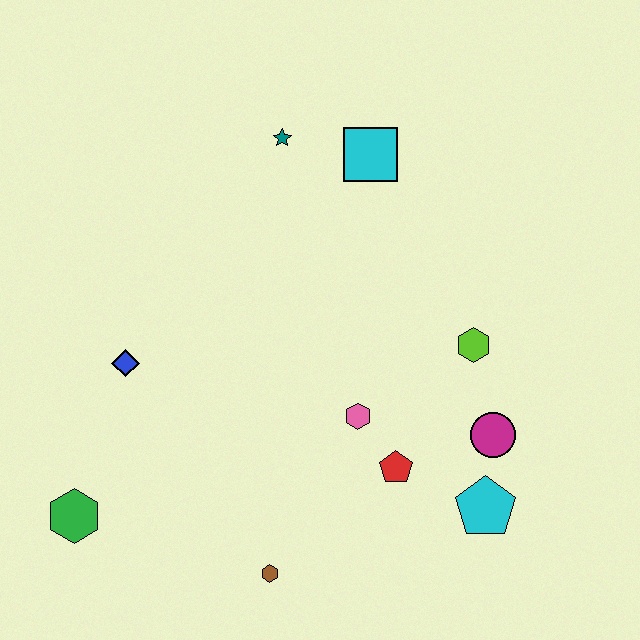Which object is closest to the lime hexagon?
The magenta circle is closest to the lime hexagon.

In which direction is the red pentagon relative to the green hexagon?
The red pentagon is to the right of the green hexagon.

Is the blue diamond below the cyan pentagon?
No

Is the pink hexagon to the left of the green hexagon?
No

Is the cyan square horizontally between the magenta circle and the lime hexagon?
No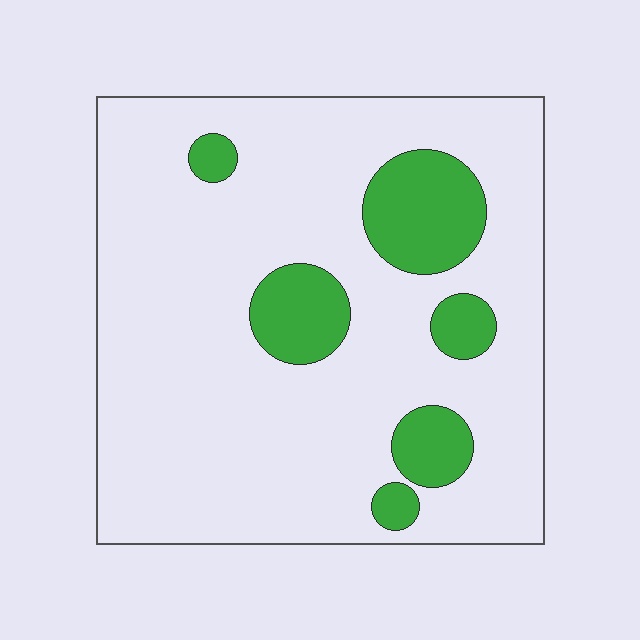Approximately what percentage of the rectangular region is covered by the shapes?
Approximately 15%.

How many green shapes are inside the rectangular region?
6.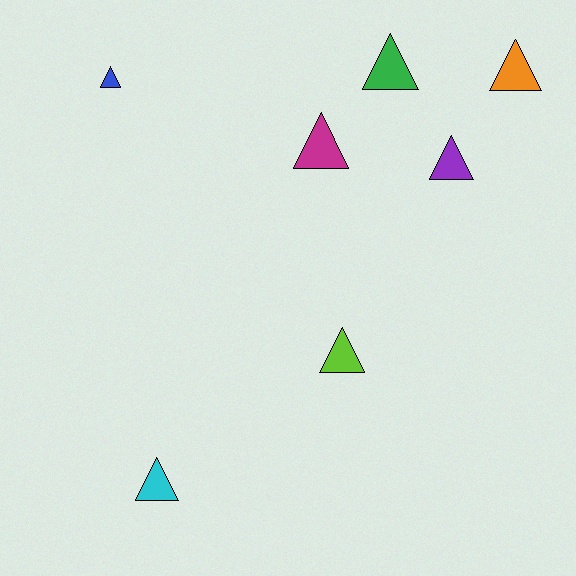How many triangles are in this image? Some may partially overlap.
There are 7 triangles.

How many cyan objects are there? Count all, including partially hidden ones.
There is 1 cyan object.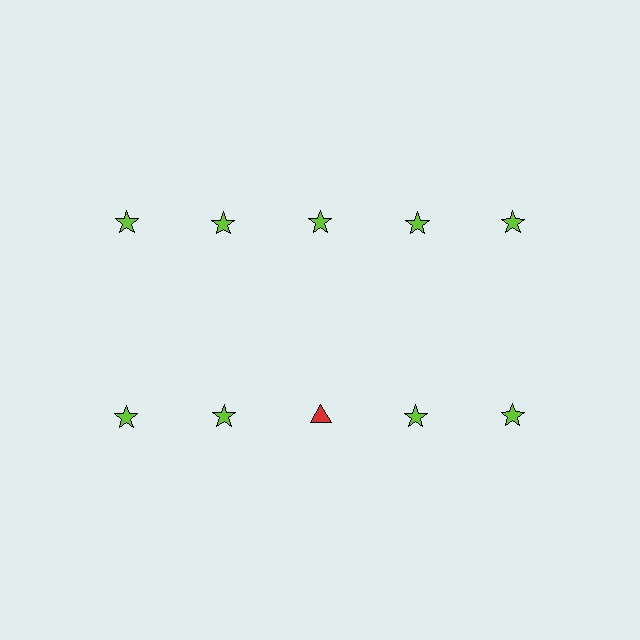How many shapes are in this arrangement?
There are 10 shapes arranged in a grid pattern.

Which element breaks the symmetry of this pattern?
The red triangle in the second row, center column breaks the symmetry. All other shapes are lime stars.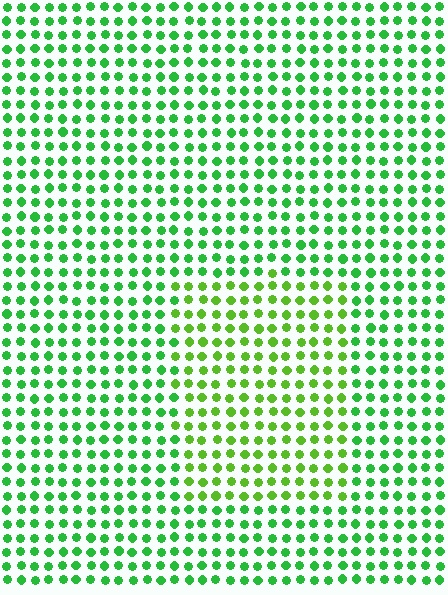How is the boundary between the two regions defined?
The boundary is defined purely by a slight shift in hue (about 28 degrees). Spacing, size, and orientation are identical on both sides.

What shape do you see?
I see a rectangle.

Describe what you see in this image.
The image is filled with small green elements in a uniform arrangement. A rectangle-shaped region is visible where the elements are tinted to a slightly different hue, forming a subtle color boundary.